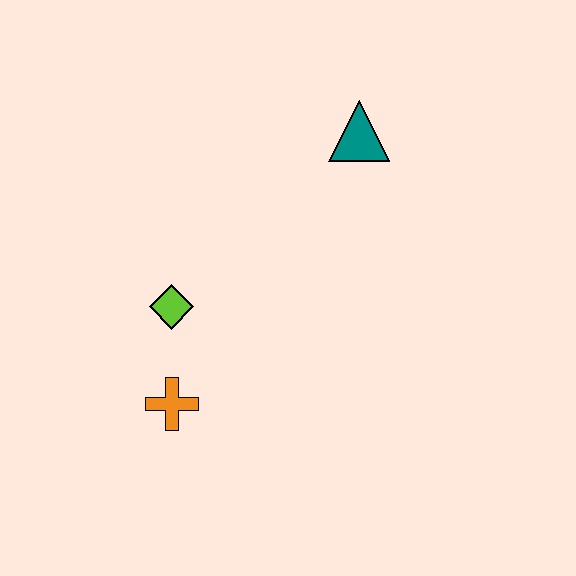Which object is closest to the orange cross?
The lime diamond is closest to the orange cross.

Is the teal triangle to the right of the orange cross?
Yes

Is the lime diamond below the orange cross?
No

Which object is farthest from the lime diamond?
The teal triangle is farthest from the lime diamond.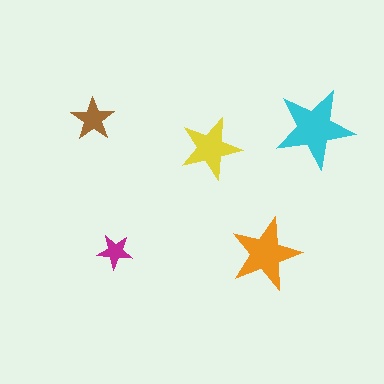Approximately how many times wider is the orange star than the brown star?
About 1.5 times wider.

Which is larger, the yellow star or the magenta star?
The yellow one.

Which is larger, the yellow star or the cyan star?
The cyan one.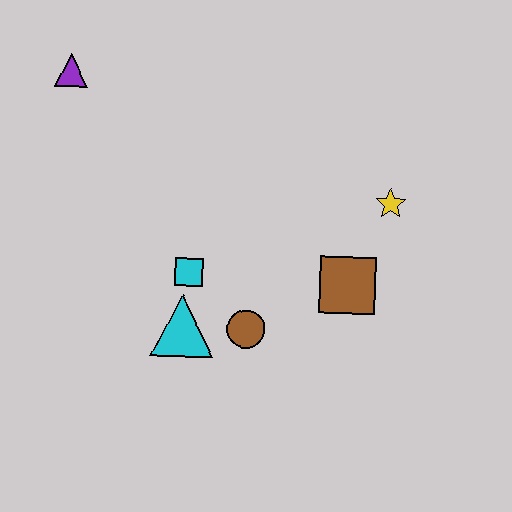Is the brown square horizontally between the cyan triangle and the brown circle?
No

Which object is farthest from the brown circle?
The purple triangle is farthest from the brown circle.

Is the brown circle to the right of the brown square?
No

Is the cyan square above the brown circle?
Yes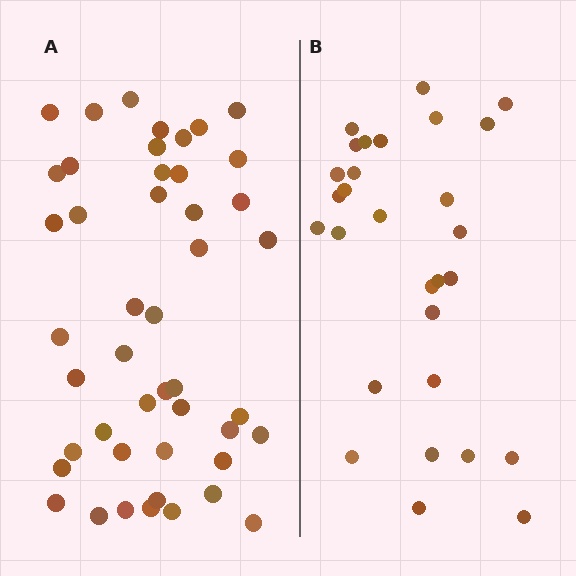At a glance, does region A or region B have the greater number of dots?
Region A (the left region) has more dots.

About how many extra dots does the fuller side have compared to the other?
Region A has approximately 15 more dots than region B.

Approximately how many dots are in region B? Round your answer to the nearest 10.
About 30 dots. (The exact count is 29, which rounds to 30.)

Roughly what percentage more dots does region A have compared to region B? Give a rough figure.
About 60% more.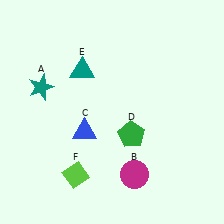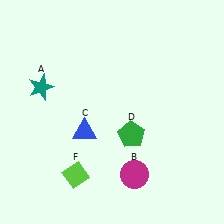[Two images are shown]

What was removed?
The teal triangle (E) was removed in Image 2.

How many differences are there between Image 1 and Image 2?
There is 1 difference between the two images.